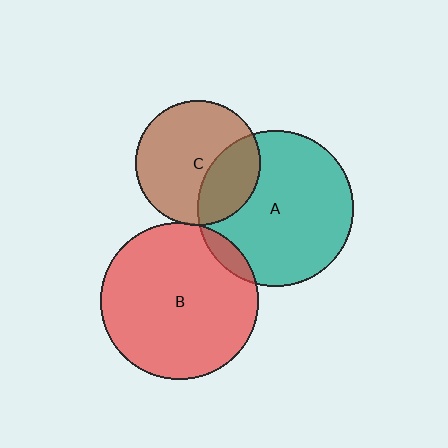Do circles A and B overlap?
Yes.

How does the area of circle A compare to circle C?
Approximately 1.6 times.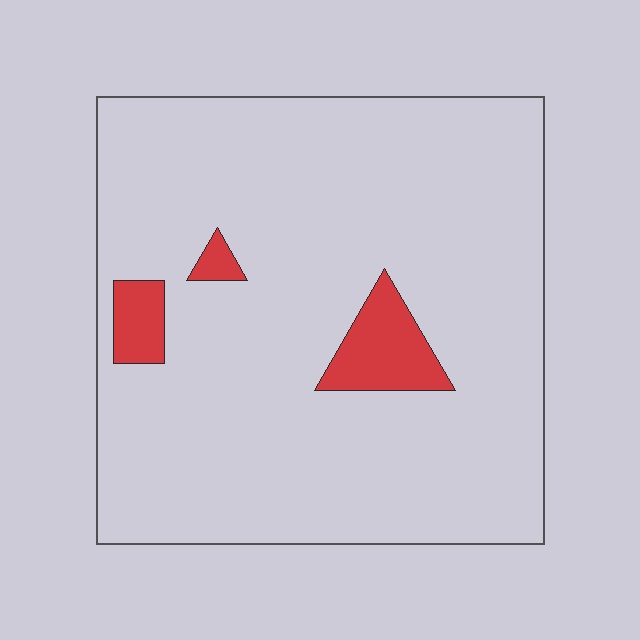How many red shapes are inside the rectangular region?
3.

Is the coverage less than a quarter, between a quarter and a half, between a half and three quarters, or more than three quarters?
Less than a quarter.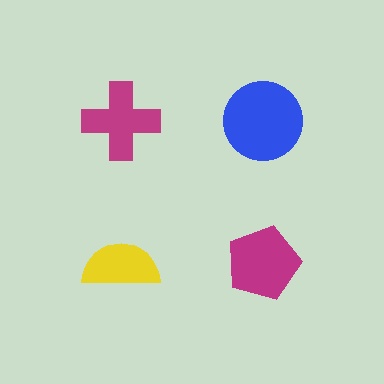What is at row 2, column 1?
A yellow semicircle.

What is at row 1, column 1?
A magenta cross.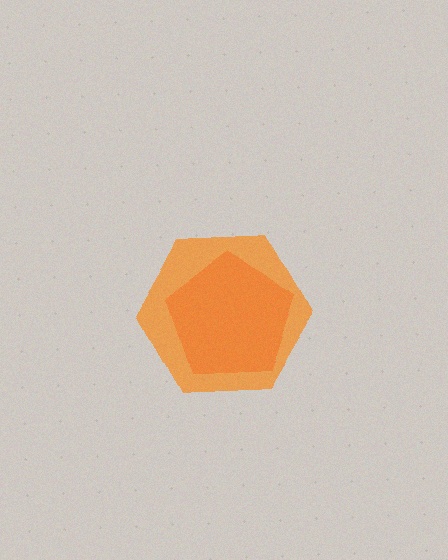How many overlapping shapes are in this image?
There are 2 overlapping shapes in the image.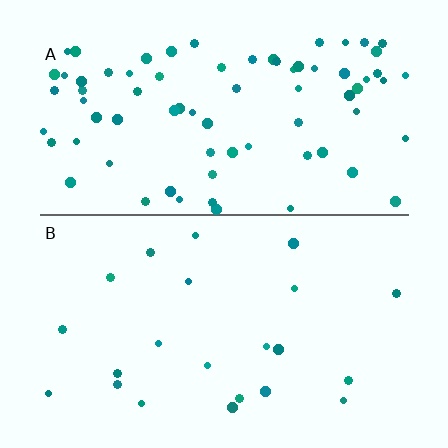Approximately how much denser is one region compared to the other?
Approximately 3.4× — region A over region B.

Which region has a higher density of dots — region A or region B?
A (the top).